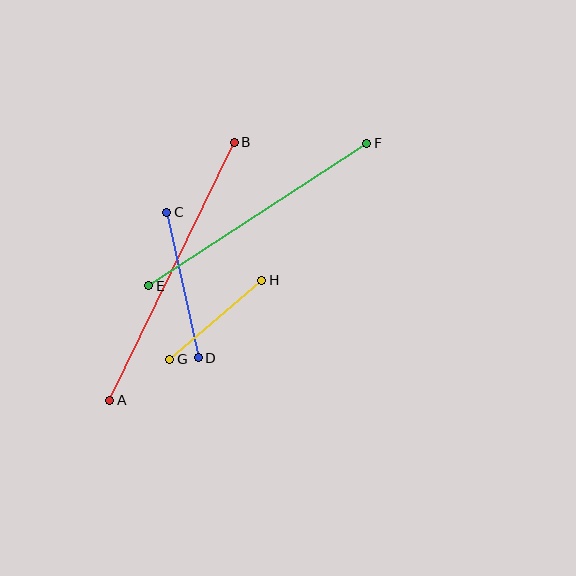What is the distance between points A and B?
The distance is approximately 286 pixels.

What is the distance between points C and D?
The distance is approximately 149 pixels.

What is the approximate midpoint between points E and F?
The midpoint is at approximately (258, 214) pixels.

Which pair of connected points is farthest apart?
Points A and B are farthest apart.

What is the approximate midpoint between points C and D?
The midpoint is at approximately (182, 285) pixels.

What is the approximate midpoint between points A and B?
The midpoint is at approximately (172, 271) pixels.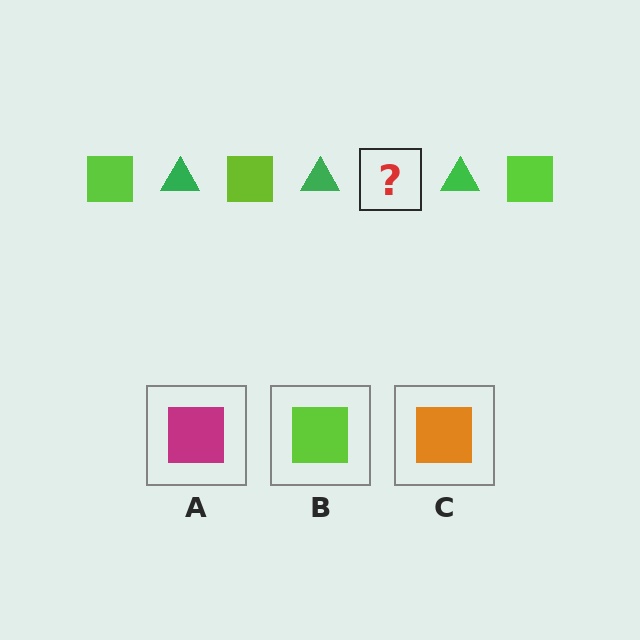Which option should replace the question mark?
Option B.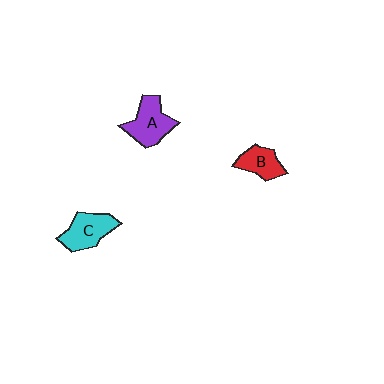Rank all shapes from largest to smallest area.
From largest to smallest: A (purple), C (cyan), B (red).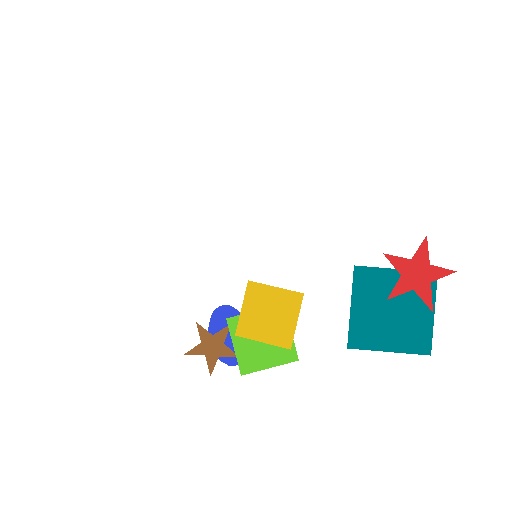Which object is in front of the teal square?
The red star is in front of the teal square.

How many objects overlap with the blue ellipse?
3 objects overlap with the blue ellipse.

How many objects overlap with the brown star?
2 objects overlap with the brown star.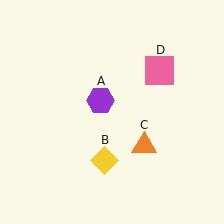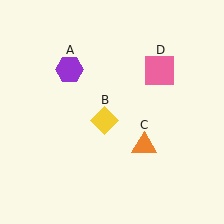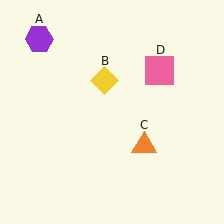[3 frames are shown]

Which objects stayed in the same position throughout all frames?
Orange triangle (object C) and pink square (object D) remained stationary.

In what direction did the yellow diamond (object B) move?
The yellow diamond (object B) moved up.